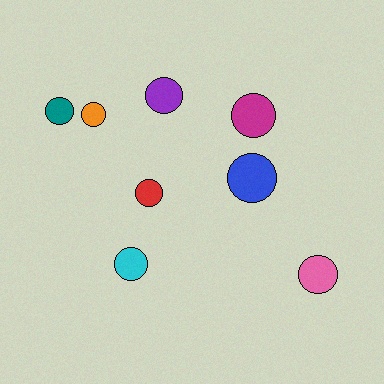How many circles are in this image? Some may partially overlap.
There are 8 circles.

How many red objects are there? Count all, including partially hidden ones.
There is 1 red object.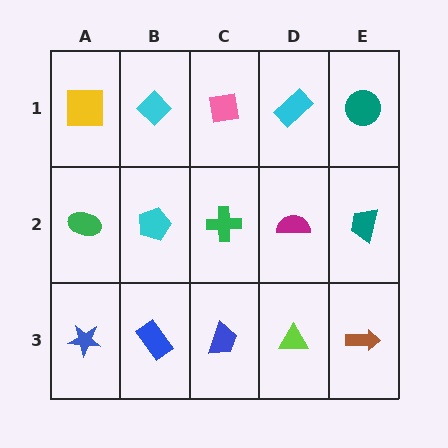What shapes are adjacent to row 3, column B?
A cyan pentagon (row 2, column B), a blue star (row 3, column A), a blue trapezoid (row 3, column C).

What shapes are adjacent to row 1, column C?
A green cross (row 2, column C), a cyan diamond (row 1, column B), a cyan rectangle (row 1, column D).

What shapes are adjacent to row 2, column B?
A cyan diamond (row 1, column B), a blue rectangle (row 3, column B), a green ellipse (row 2, column A), a green cross (row 2, column C).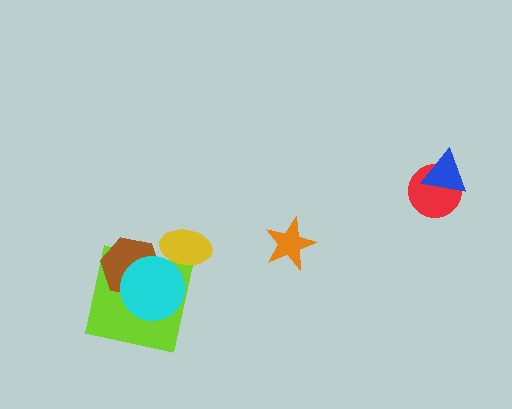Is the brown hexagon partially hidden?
Yes, it is partially covered by another shape.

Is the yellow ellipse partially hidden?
No, no other shape covers it.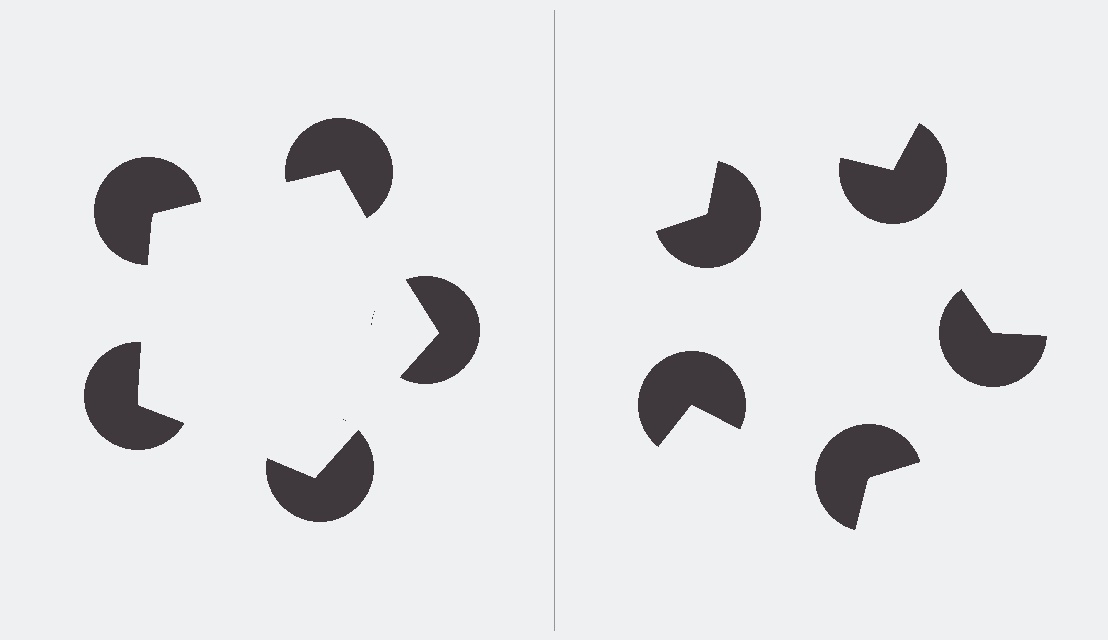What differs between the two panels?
The pac-man discs are positioned identically on both sides; only the wedge orientations differ. On the left they align to a pentagon; on the right they are misaligned.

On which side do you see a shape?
An illusory pentagon appears on the left side. On the right side the wedge cuts are rotated, so no coherent shape forms.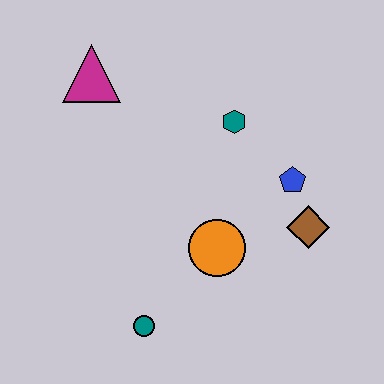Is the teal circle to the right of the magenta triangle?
Yes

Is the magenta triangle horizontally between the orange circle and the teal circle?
No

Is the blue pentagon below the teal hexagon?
Yes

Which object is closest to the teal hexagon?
The blue pentagon is closest to the teal hexagon.